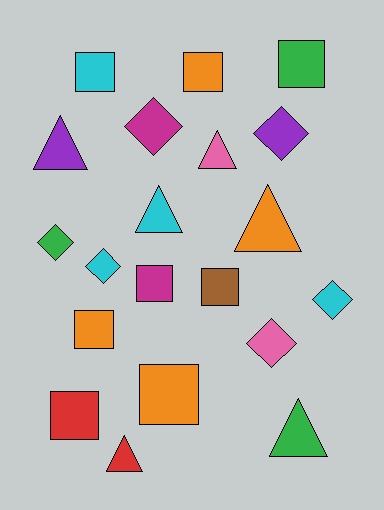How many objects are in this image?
There are 20 objects.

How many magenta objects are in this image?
There are 2 magenta objects.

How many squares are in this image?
There are 8 squares.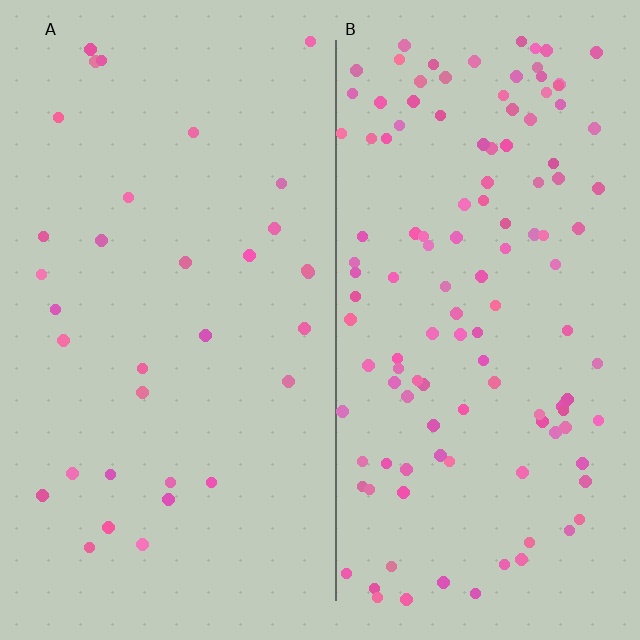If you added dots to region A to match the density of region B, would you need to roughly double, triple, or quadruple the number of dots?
Approximately quadruple.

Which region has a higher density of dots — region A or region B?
B (the right).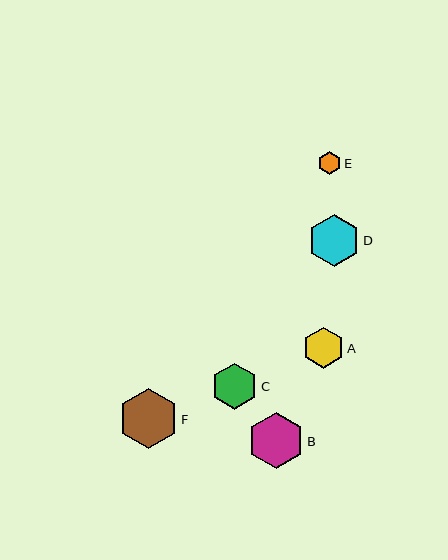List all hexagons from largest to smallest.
From largest to smallest: F, B, D, C, A, E.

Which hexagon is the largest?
Hexagon F is the largest with a size of approximately 60 pixels.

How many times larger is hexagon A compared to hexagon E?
Hexagon A is approximately 1.8 times the size of hexagon E.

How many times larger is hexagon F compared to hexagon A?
Hexagon F is approximately 1.5 times the size of hexagon A.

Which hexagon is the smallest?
Hexagon E is the smallest with a size of approximately 23 pixels.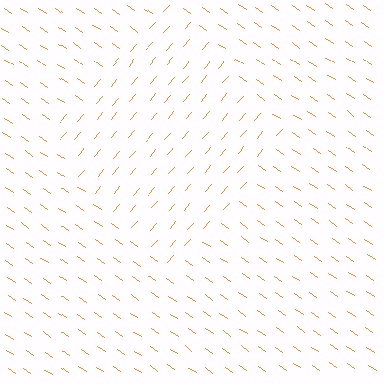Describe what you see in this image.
The image is filled with small orange line segments. A diamond region in the image has lines oriented differently from the surrounding lines, creating a visible texture boundary.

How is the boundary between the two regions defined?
The boundary is defined purely by a change in line orientation (approximately 83 degrees difference). All lines are the same color and thickness.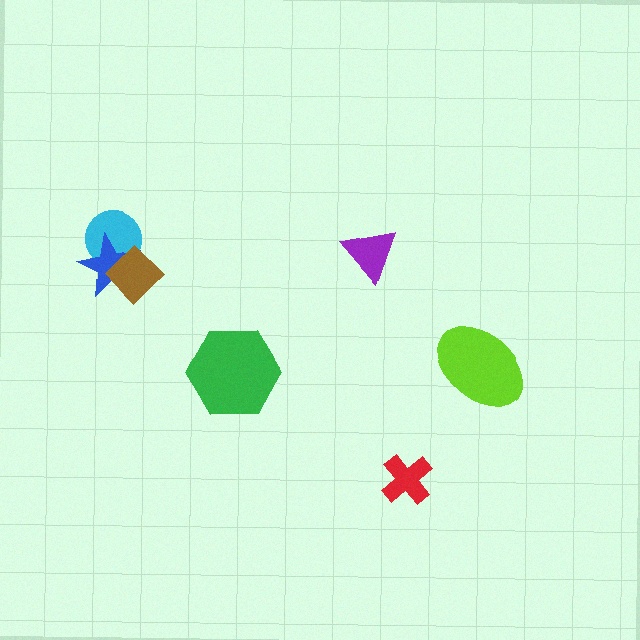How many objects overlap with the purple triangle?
0 objects overlap with the purple triangle.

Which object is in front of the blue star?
The brown diamond is in front of the blue star.